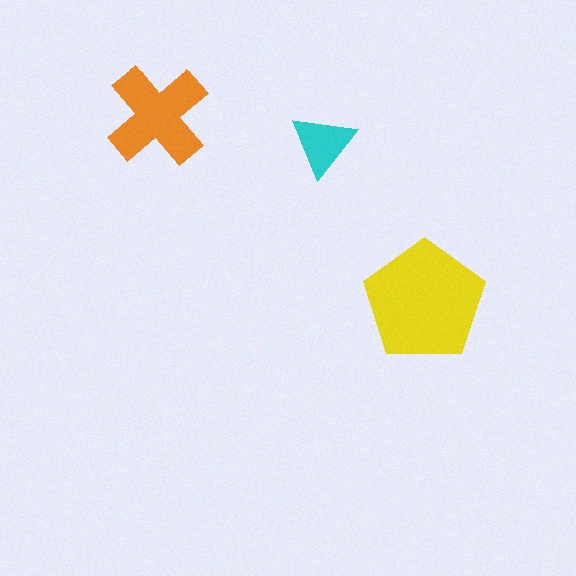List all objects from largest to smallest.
The yellow pentagon, the orange cross, the cyan triangle.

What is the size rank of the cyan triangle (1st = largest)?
3rd.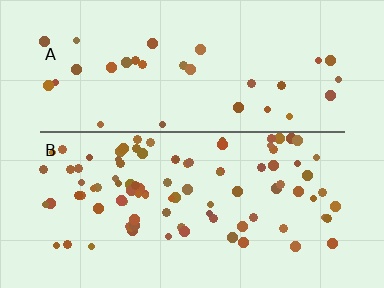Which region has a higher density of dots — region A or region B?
B (the bottom).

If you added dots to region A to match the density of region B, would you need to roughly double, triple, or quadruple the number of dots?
Approximately triple.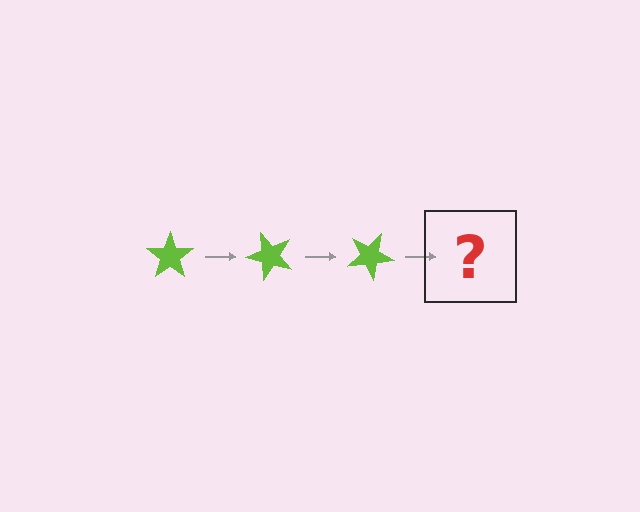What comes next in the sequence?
The next element should be a lime star rotated 150 degrees.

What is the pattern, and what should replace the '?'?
The pattern is that the star rotates 50 degrees each step. The '?' should be a lime star rotated 150 degrees.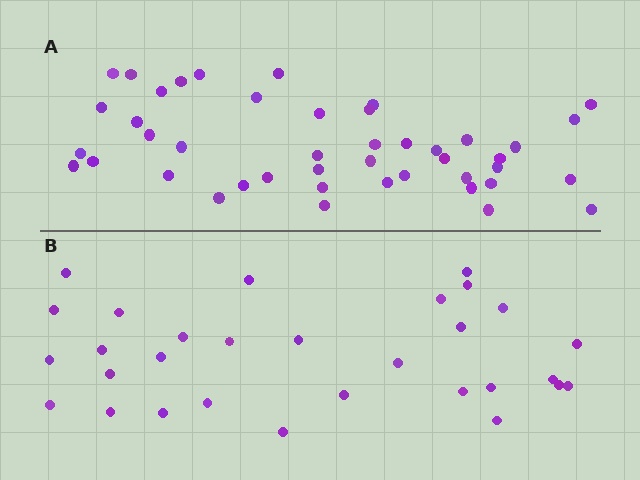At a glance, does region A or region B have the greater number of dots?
Region A (the top region) has more dots.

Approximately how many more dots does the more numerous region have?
Region A has approximately 15 more dots than region B.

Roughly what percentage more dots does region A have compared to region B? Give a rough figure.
About 45% more.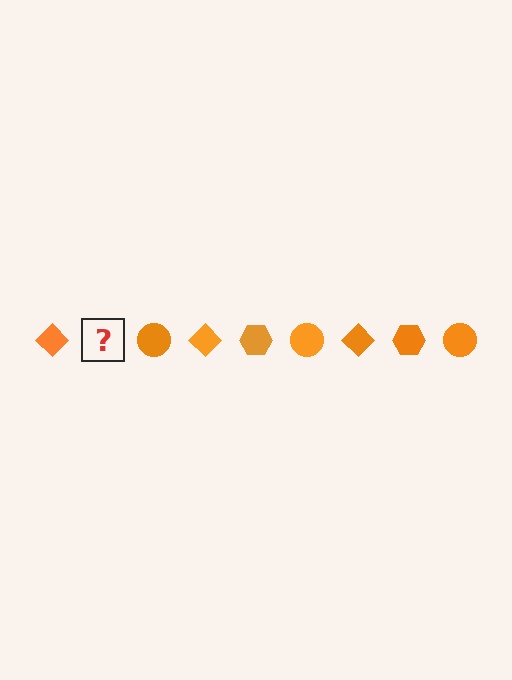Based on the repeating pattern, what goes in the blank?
The blank should be an orange hexagon.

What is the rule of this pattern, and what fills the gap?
The rule is that the pattern cycles through diamond, hexagon, circle shapes in orange. The gap should be filled with an orange hexagon.